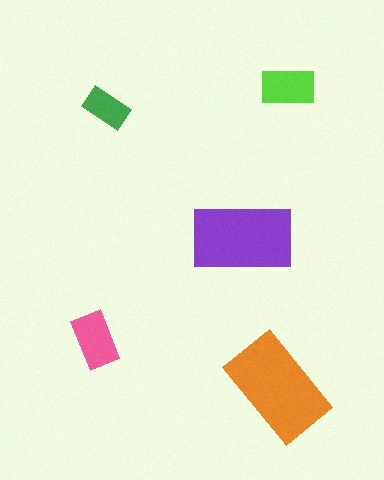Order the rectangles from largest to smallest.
the orange one, the purple one, the pink one, the lime one, the green one.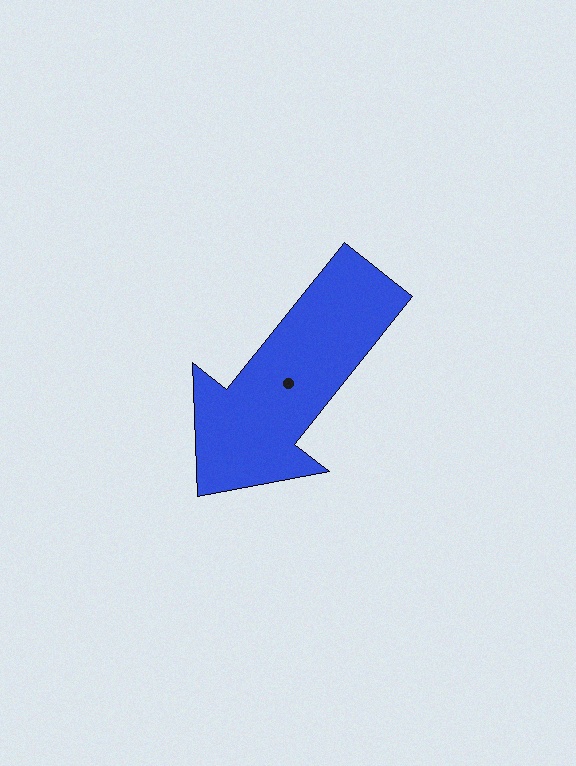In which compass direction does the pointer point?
Southwest.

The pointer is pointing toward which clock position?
Roughly 7 o'clock.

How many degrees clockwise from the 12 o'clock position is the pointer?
Approximately 219 degrees.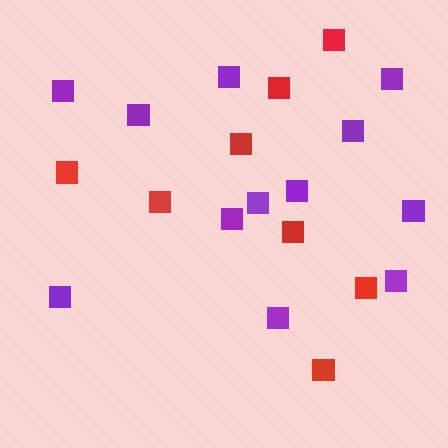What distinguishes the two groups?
There are 2 groups: one group of red squares (8) and one group of purple squares (12).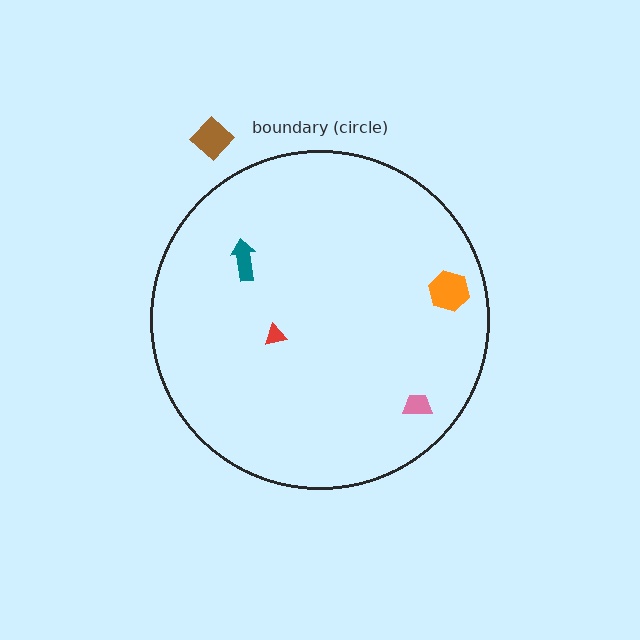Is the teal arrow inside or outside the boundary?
Inside.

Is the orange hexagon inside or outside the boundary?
Inside.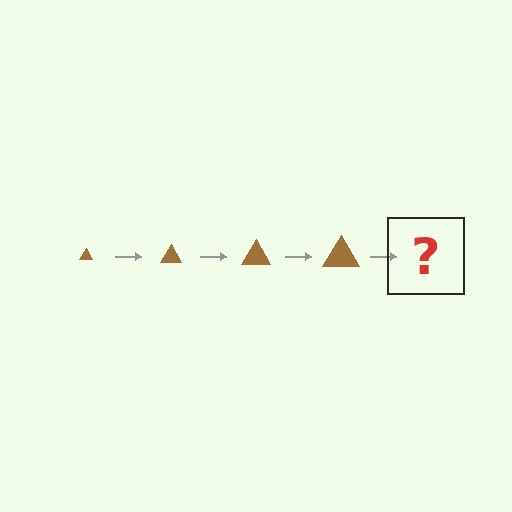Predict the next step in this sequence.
The next step is a brown triangle, larger than the previous one.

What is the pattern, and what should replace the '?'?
The pattern is that the triangle gets progressively larger each step. The '?' should be a brown triangle, larger than the previous one.